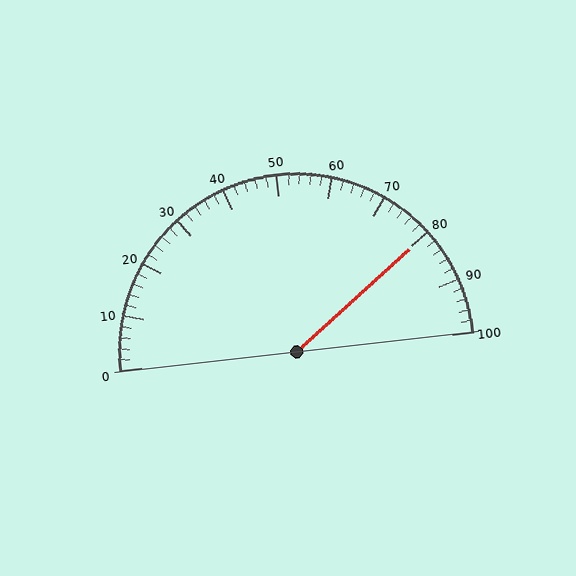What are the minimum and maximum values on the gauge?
The gauge ranges from 0 to 100.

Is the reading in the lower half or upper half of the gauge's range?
The reading is in the upper half of the range (0 to 100).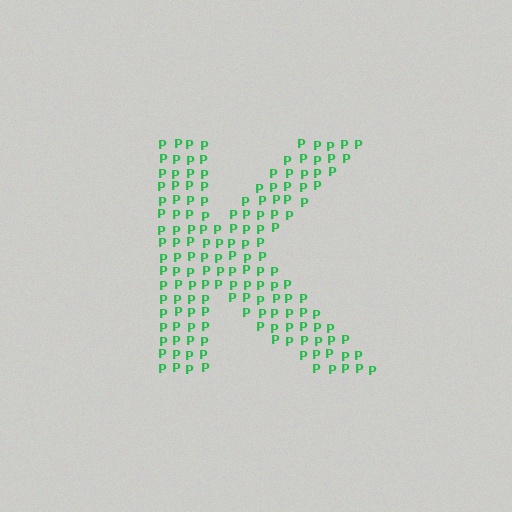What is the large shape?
The large shape is the letter K.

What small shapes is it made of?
It is made of small letter P's.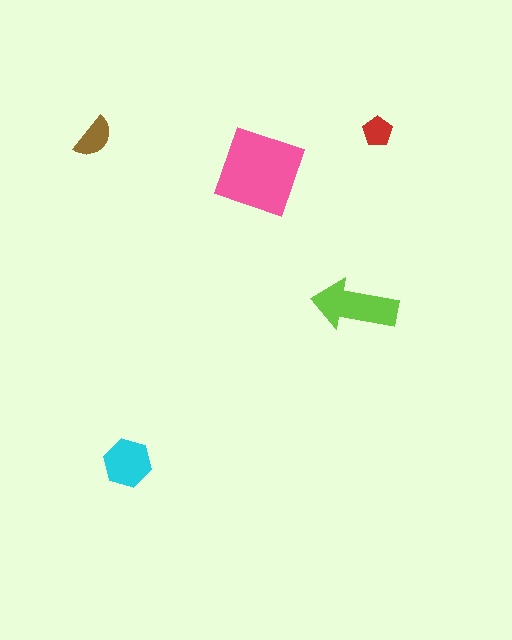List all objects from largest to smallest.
The pink square, the lime arrow, the cyan hexagon, the brown semicircle, the red pentagon.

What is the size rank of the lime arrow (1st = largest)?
2nd.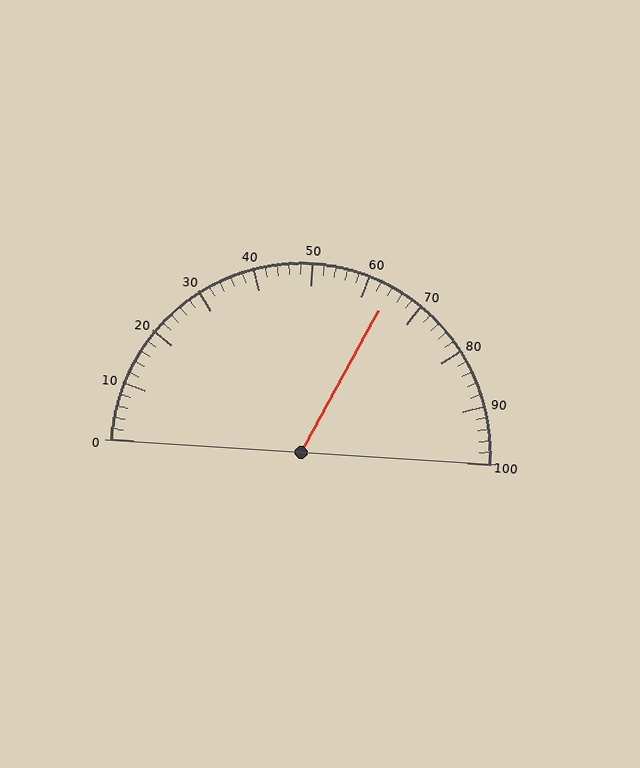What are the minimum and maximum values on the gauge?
The gauge ranges from 0 to 100.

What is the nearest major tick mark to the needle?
The nearest major tick mark is 60.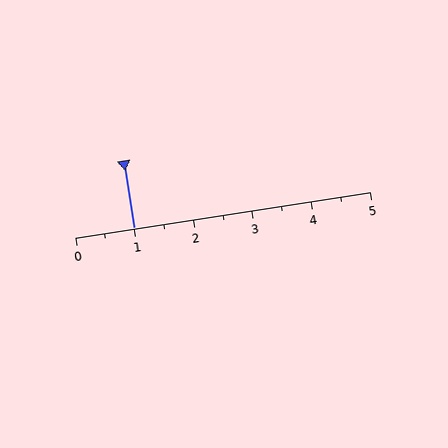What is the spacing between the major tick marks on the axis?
The major ticks are spaced 1 apart.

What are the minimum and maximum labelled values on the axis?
The axis runs from 0 to 5.